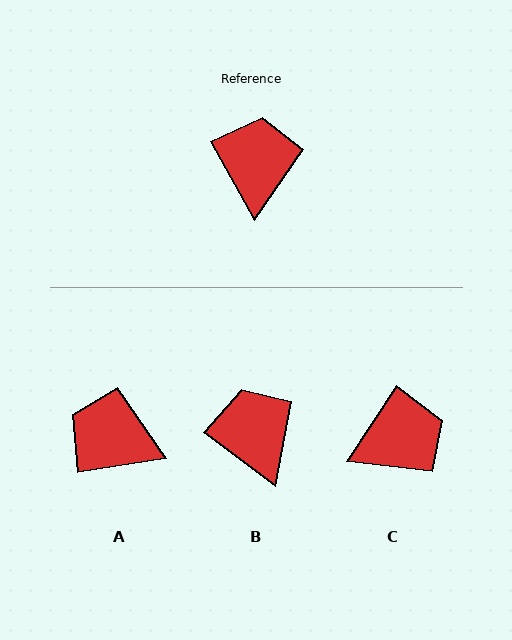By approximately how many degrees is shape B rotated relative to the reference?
Approximately 24 degrees counter-clockwise.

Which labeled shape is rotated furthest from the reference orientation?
A, about 70 degrees away.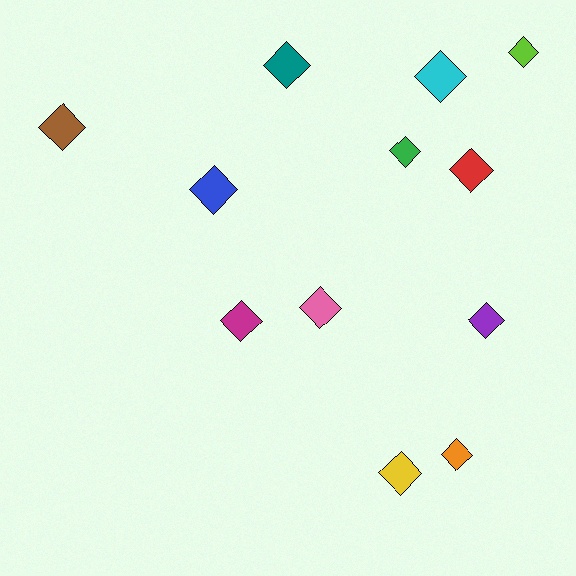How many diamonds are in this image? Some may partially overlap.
There are 12 diamonds.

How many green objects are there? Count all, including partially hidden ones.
There is 1 green object.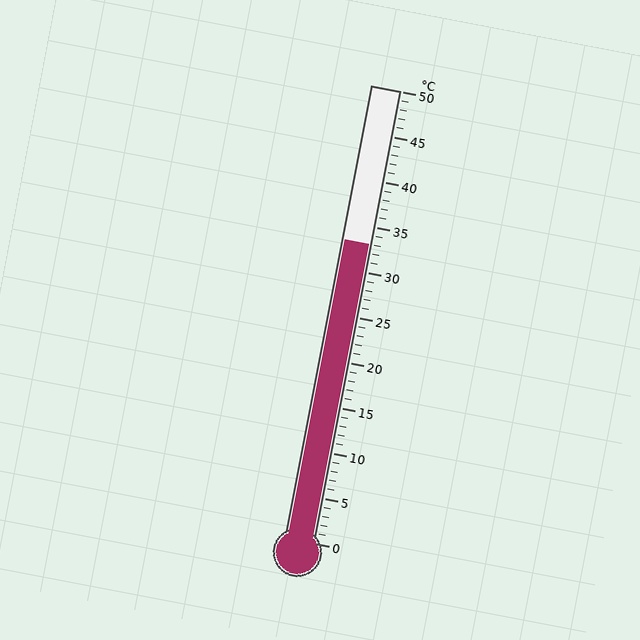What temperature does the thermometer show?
The thermometer shows approximately 33°C.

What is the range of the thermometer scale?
The thermometer scale ranges from 0°C to 50°C.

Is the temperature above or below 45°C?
The temperature is below 45°C.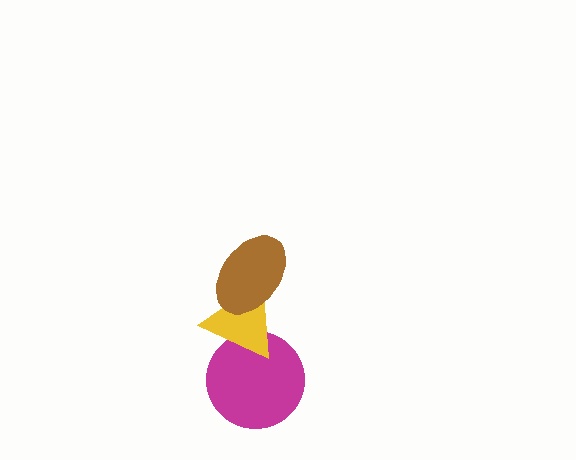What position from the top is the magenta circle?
The magenta circle is 3rd from the top.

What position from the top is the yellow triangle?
The yellow triangle is 2nd from the top.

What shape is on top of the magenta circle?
The yellow triangle is on top of the magenta circle.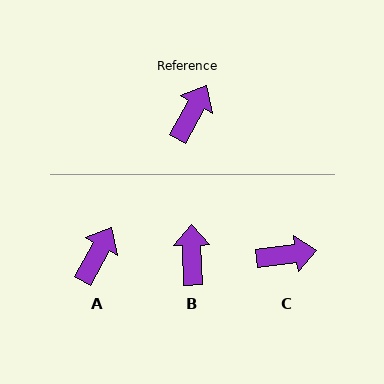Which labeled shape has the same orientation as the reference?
A.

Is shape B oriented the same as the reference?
No, it is off by about 30 degrees.